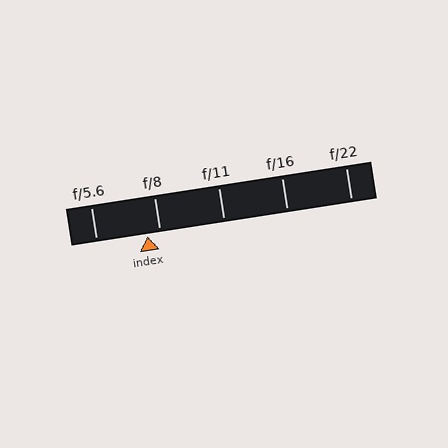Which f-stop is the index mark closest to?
The index mark is closest to f/8.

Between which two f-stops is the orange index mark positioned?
The index mark is between f/5.6 and f/8.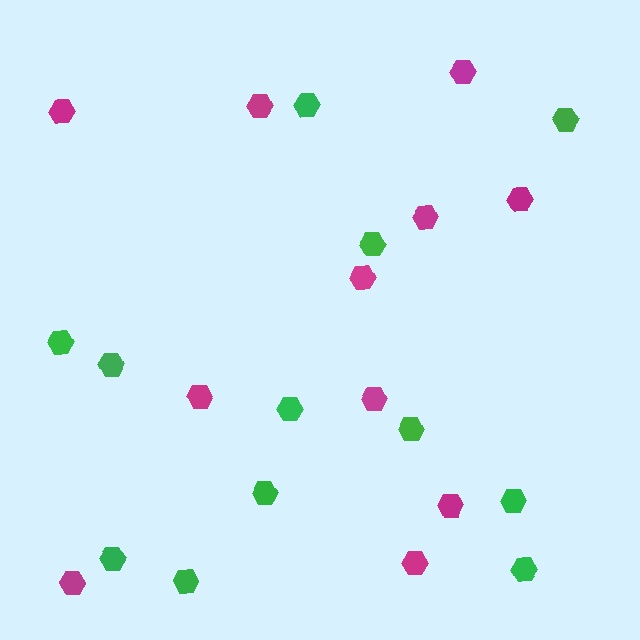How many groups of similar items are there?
There are 2 groups: one group of green hexagons (12) and one group of magenta hexagons (11).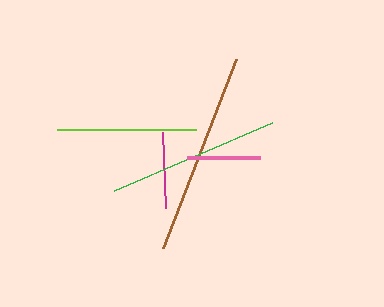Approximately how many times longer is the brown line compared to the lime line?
The brown line is approximately 1.5 times the length of the lime line.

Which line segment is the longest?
The brown line is the longest at approximately 203 pixels.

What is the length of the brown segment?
The brown segment is approximately 203 pixels long.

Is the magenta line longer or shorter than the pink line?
The magenta line is longer than the pink line.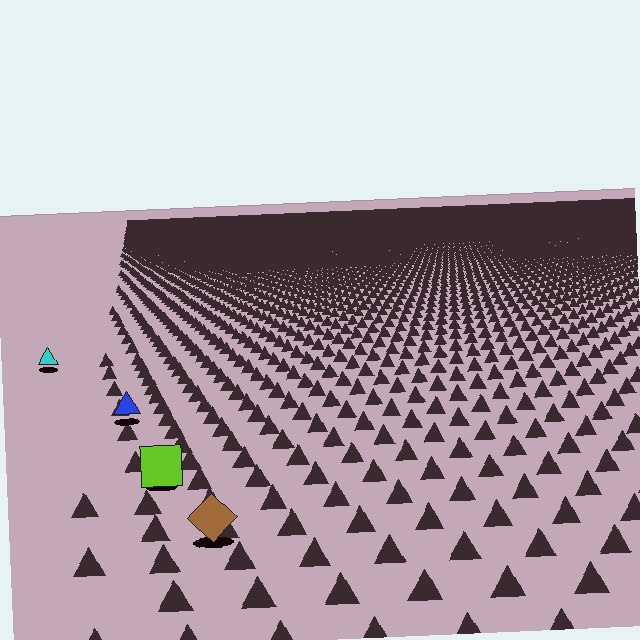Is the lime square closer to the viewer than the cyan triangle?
Yes. The lime square is closer — you can tell from the texture gradient: the ground texture is coarser near it.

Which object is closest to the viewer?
The brown diamond is closest. The texture marks near it are larger and more spread out.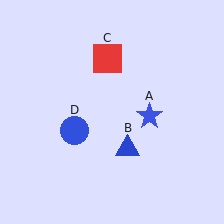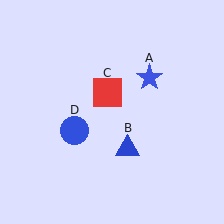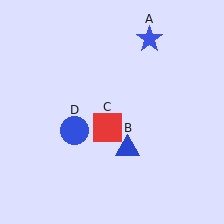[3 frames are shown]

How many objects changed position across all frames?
2 objects changed position: blue star (object A), red square (object C).